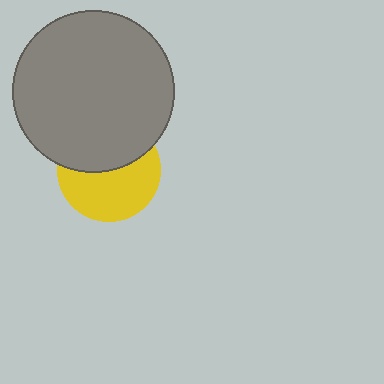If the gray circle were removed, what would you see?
You would see the complete yellow circle.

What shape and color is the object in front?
The object in front is a gray circle.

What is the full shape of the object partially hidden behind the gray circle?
The partially hidden object is a yellow circle.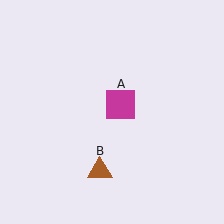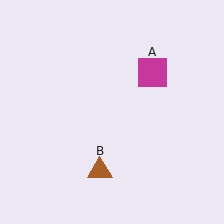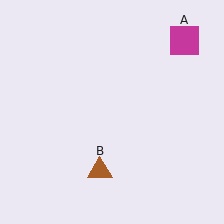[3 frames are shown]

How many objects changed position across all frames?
1 object changed position: magenta square (object A).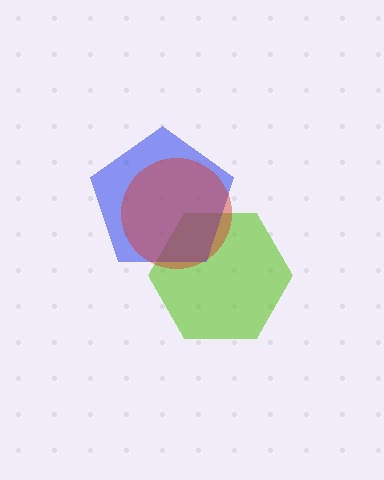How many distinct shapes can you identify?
There are 3 distinct shapes: a lime hexagon, a blue pentagon, a red circle.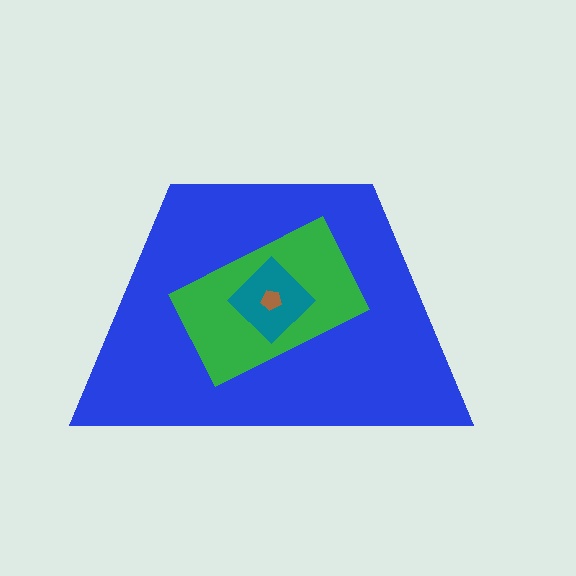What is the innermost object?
The brown pentagon.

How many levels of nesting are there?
4.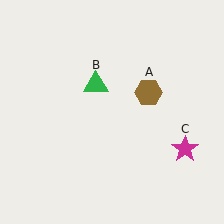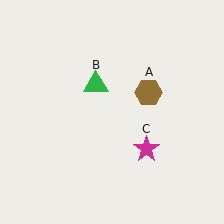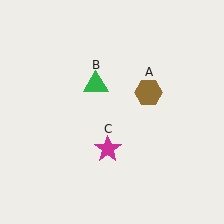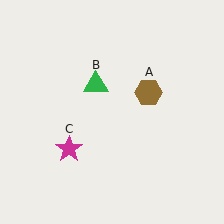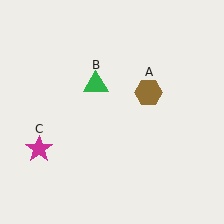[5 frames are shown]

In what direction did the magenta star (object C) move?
The magenta star (object C) moved left.